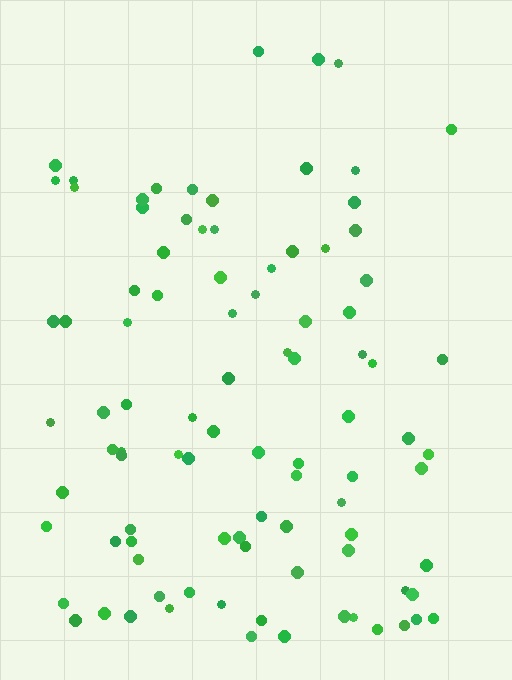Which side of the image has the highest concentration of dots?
The bottom.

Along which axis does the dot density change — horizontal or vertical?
Vertical.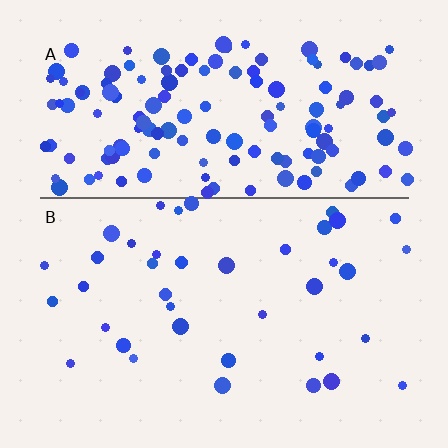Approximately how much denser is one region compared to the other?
Approximately 3.8× — region A over region B.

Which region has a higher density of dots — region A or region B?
A (the top).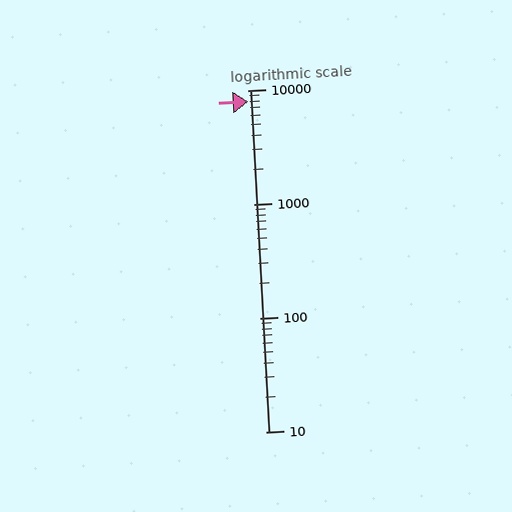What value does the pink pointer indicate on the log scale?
The pointer indicates approximately 7900.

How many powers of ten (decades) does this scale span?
The scale spans 3 decades, from 10 to 10000.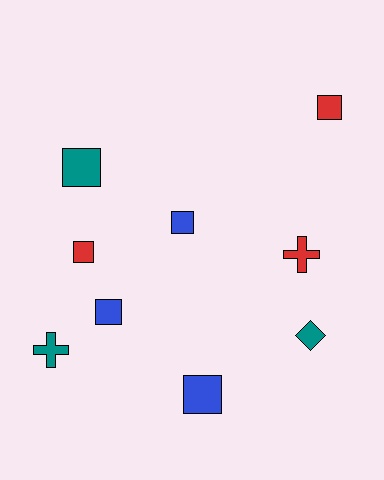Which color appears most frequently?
Teal, with 3 objects.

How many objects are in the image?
There are 9 objects.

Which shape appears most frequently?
Square, with 6 objects.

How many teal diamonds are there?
There is 1 teal diamond.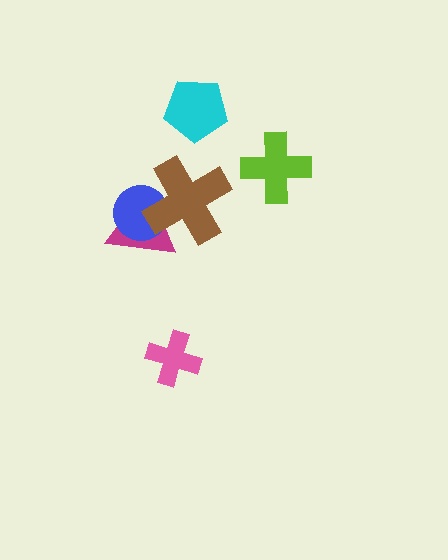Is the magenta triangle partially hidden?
Yes, it is partially covered by another shape.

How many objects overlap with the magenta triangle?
2 objects overlap with the magenta triangle.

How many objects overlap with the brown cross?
2 objects overlap with the brown cross.